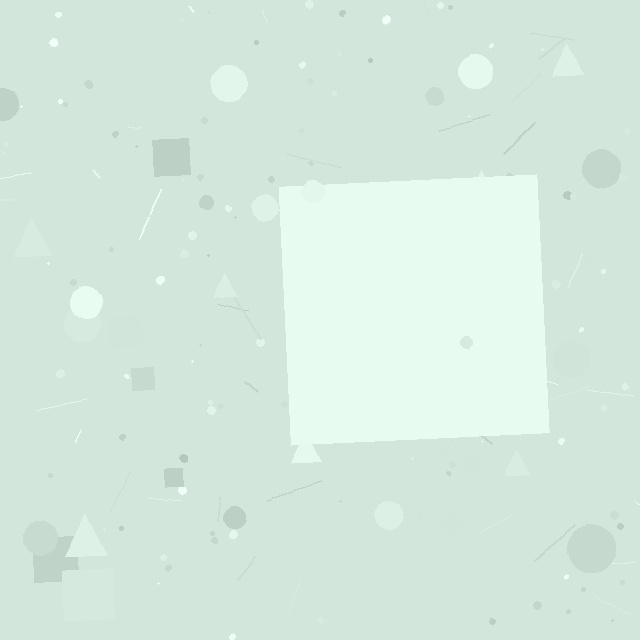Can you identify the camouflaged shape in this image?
The camouflaged shape is a square.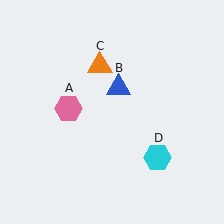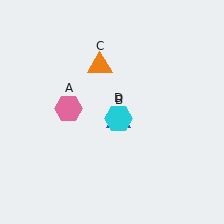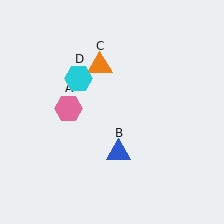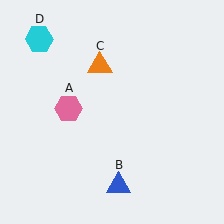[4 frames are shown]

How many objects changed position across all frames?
2 objects changed position: blue triangle (object B), cyan hexagon (object D).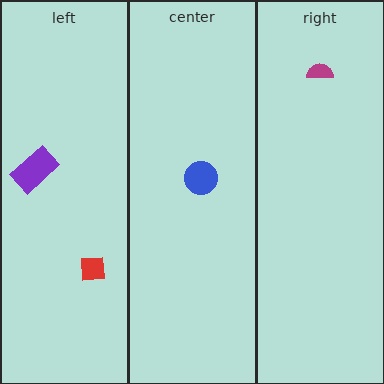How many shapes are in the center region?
1.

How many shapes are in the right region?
1.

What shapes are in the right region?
The magenta semicircle.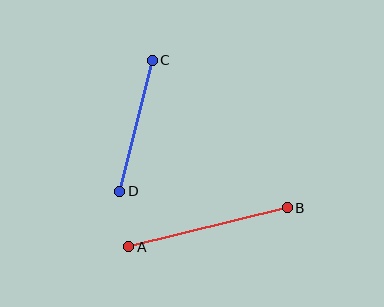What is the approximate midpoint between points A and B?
The midpoint is at approximately (208, 227) pixels.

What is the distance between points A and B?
The distance is approximately 163 pixels.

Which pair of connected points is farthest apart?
Points A and B are farthest apart.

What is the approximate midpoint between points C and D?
The midpoint is at approximately (136, 126) pixels.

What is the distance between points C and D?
The distance is approximately 135 pixels.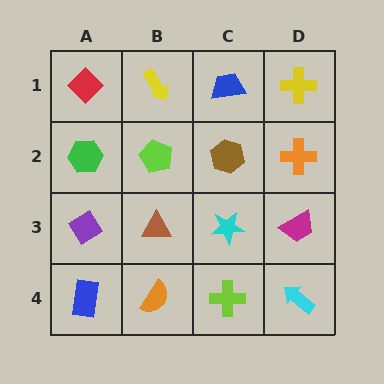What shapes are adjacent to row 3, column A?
A green hexagon (row 2, column A), a blue rectangle (row 4, column A), a brown triangle (row 3, column B).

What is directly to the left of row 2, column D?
A brown hexagon.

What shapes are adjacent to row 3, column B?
A lime pentagon (row 2, column B), an orange semicircle (row 4, column B), a purple diamond (row 3, column A), a cyan star (row 3, column C).